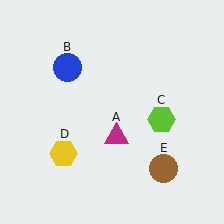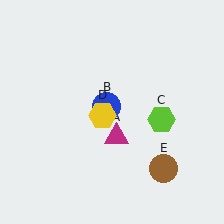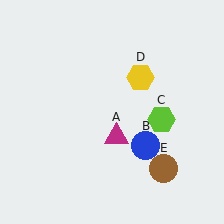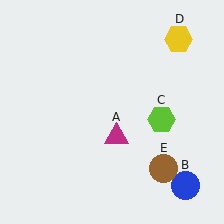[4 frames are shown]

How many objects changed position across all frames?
2 objects changed position: blue circle (object B), yellow hexagon (object D).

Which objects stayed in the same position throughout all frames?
Magenta triangle (object A) and lime hexagon (object C) and brown circle (object E) remained stationary.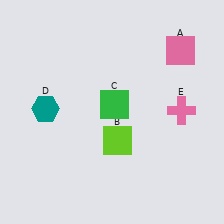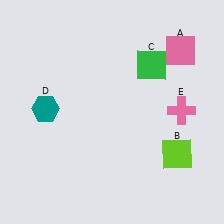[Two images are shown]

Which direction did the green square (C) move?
The green square (C) moved up.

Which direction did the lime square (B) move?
The lime square (B) moved right.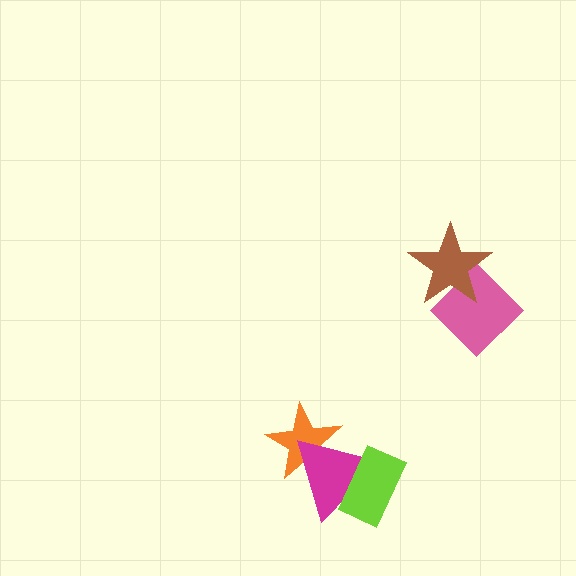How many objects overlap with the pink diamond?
1 object overlaps with the pink diamond.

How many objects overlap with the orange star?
1 object overlaps with the orange star.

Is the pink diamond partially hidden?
Yes, it is partially covered by another shape.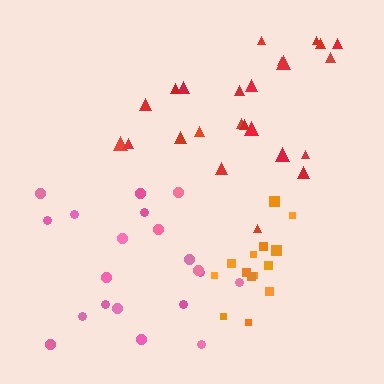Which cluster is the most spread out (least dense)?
Red.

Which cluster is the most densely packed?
Orange.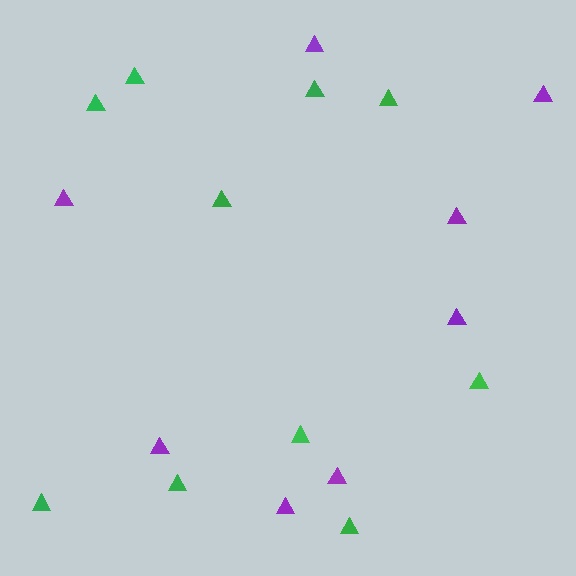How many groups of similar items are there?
There are 2 groups: one group of green triangles (10) and one group of purple triangles (8).